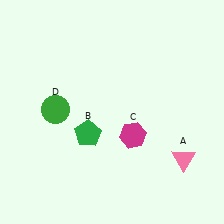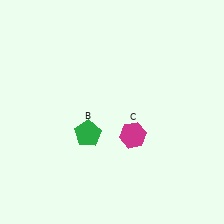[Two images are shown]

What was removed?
The green circle (D), the pink triangle (A) were removed in Image 2.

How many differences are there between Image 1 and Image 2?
There are 2 differences between the two images.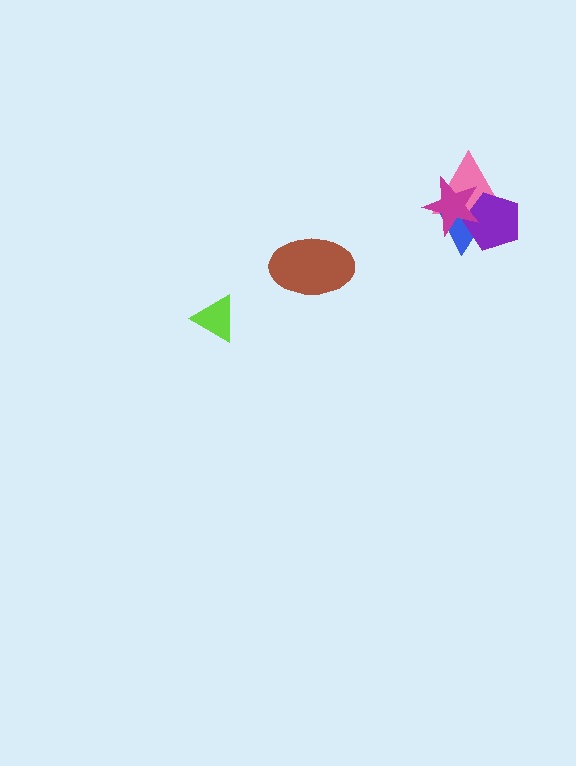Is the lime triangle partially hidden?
No, no other shape covers it.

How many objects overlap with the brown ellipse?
0 objects overlap with the brown ellipse.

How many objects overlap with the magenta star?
3 objects overlap with the magenta star.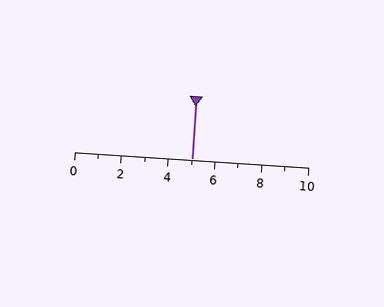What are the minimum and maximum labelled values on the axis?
The axis runs from 0 to 10.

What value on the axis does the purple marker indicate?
The marker indicates approximately 5.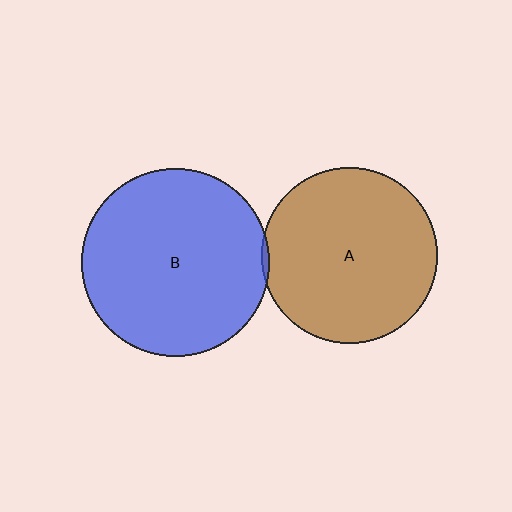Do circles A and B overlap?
Yes.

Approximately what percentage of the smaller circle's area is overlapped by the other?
Approximately 5%.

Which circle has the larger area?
Circle B (blue).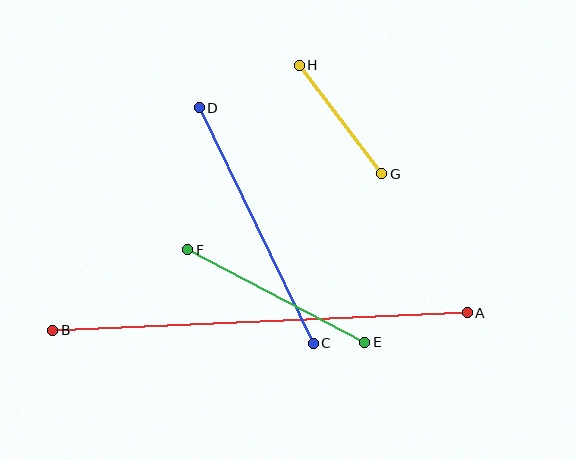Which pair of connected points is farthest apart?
Points A and B are farthest apart.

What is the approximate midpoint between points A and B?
The midpoint is at approximately (260, 321) pixels.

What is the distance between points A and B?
The distance is approximately 415 pixels.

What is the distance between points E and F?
The distance is approximately 199 pixels.